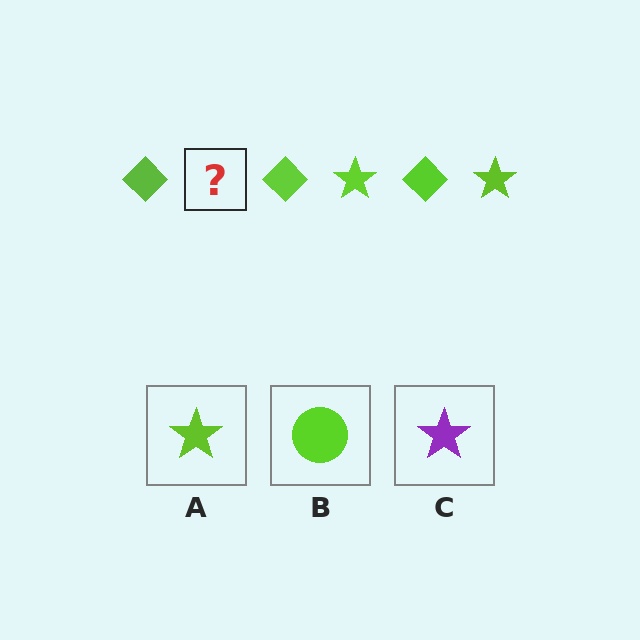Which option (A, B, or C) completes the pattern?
A.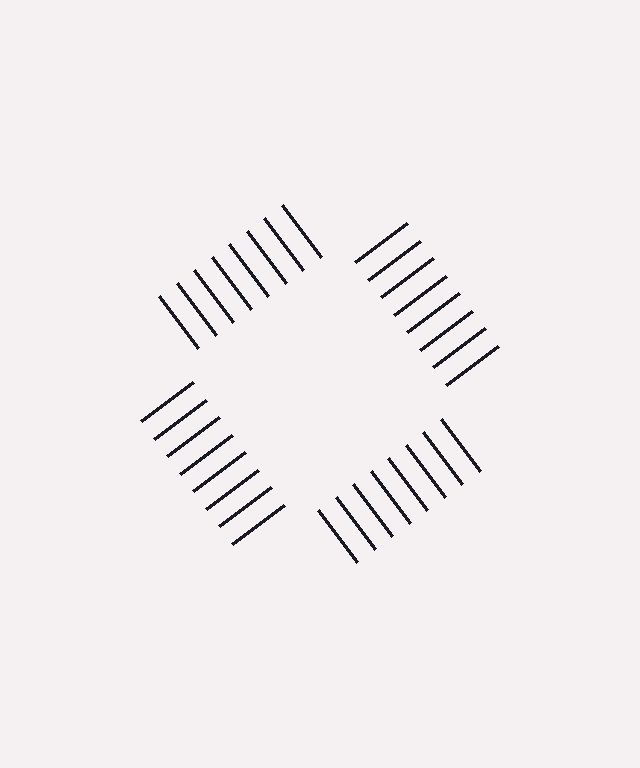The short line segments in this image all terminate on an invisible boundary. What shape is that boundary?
An illusory square — the line segments terminate on its edges but no continuous stroke is drawn.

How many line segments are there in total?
32 — 8 along each of the 4 edges.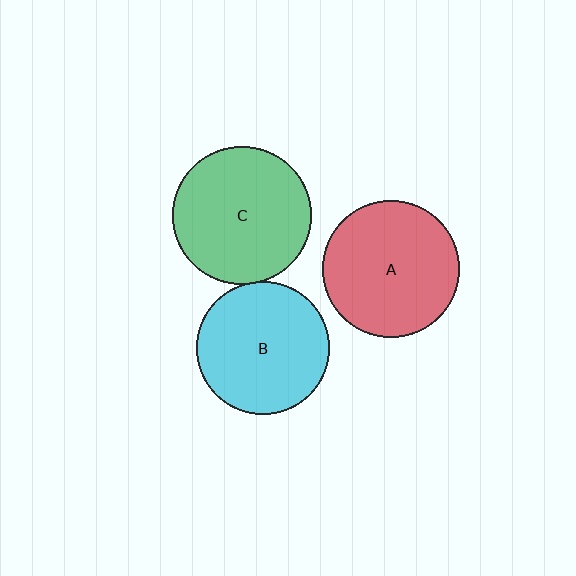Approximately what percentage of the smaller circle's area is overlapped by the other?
Approximately 5%.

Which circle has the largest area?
Circle C (green).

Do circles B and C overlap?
Yes.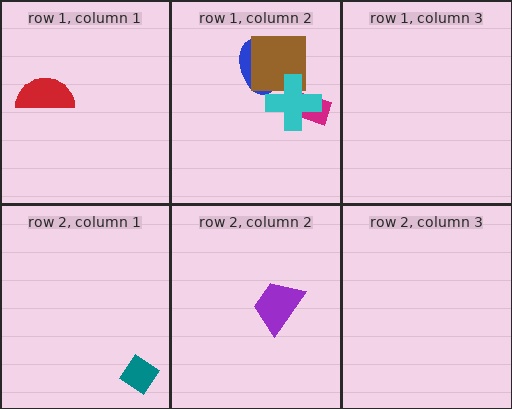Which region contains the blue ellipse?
The row 1, column 2 region.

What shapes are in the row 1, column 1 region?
The red semicircle.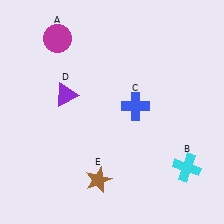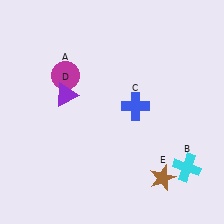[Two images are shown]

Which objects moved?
The objects that moved are: the magenta circle (A), the brown star (E).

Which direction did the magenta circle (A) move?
The magenta circle (A) moved down.